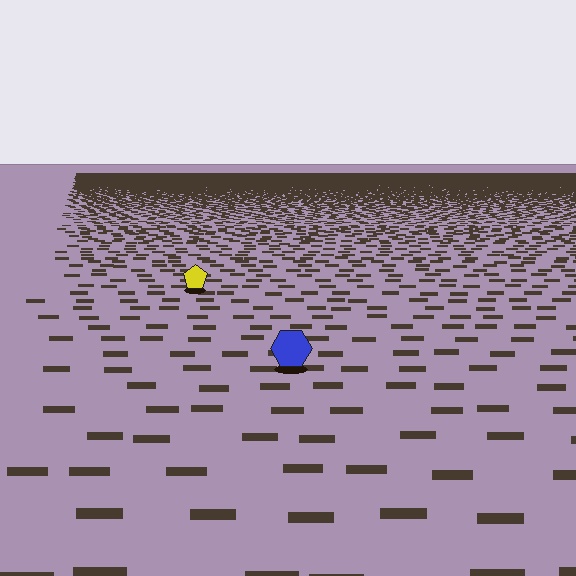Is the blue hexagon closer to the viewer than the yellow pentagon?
Yes. The blue hexagon is closer — you can tell from the texture gradient: the ground texture is coarser near it.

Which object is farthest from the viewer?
The yellow pentagon is farthest from the viewer. It appears smaller and the ground texture around it is denser.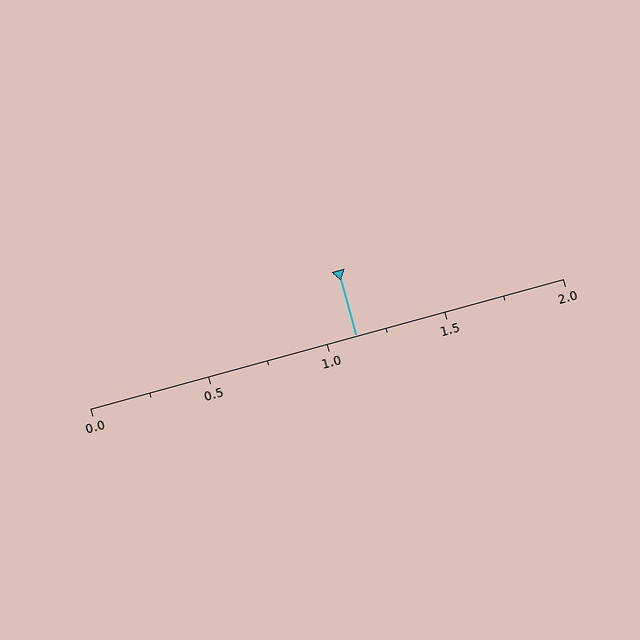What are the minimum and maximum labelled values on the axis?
The axis runs from 0.0 to 2.0.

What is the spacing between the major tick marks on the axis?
The major ticks are spaced 0.5 apart.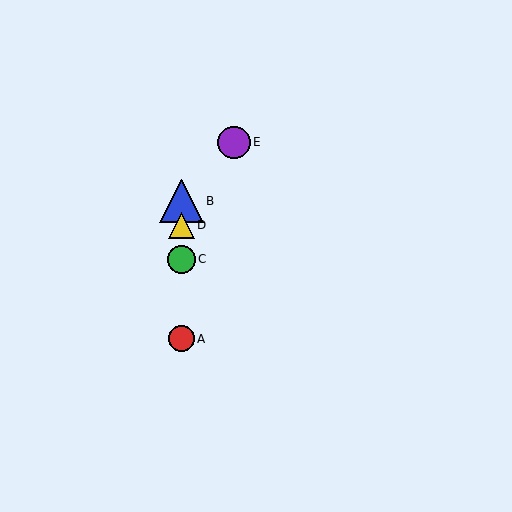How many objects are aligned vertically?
4 objects (A, B, C, D) are aligned vertically.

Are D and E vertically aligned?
No, D is at x≈182 and E is at x≈234.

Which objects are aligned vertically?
Objects A, B, C, D are aligned vertically.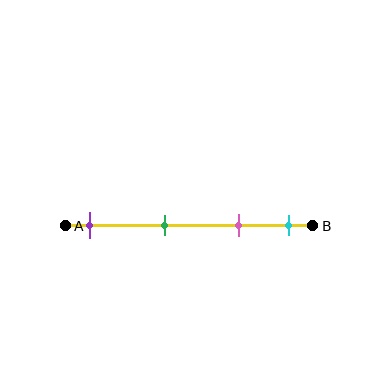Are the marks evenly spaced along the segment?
No, the marks are not evenly spaced.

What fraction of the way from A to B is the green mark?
The green mark is approximately 40% (0.4) of the way from A to B.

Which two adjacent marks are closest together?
The pink and cyan marks are the closest adjacent pair.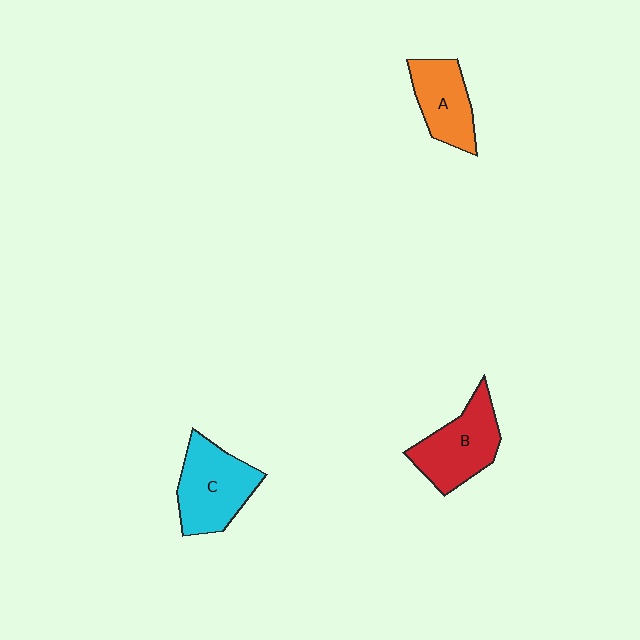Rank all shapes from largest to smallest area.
From largest to smallest: C (cyan), B (red), A (orange).